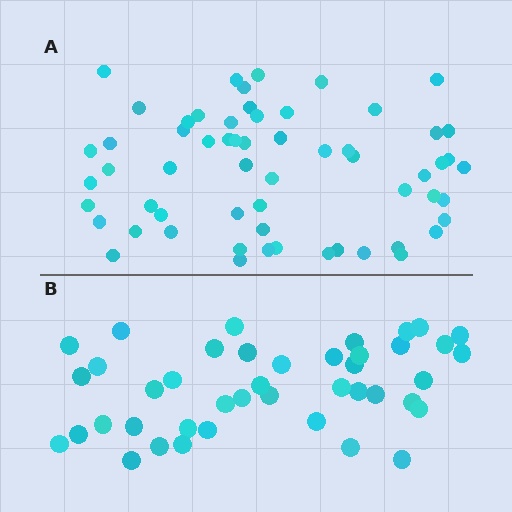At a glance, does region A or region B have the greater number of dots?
Region A (the top region) has more dots.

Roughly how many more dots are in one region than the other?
Region A has approximately 20 more dots than region B.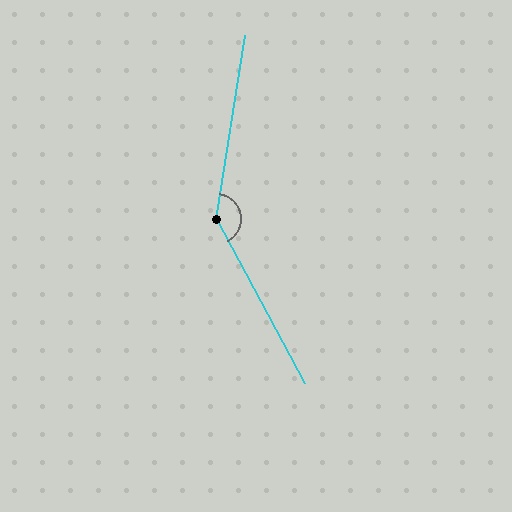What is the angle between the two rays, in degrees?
Approximately 143 degrees.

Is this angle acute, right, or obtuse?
It is obtuse.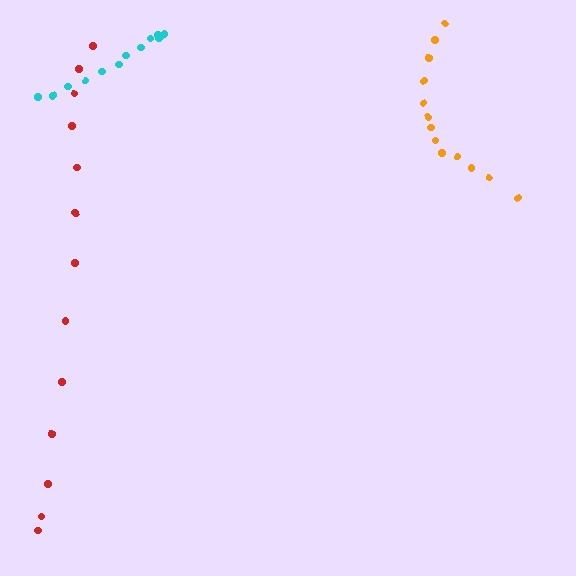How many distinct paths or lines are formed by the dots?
There are 3 distinct paths.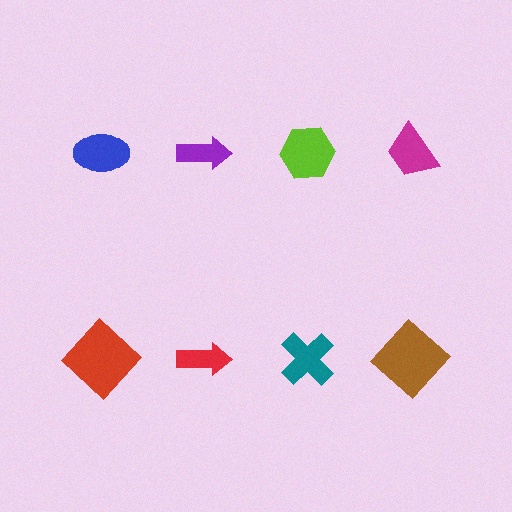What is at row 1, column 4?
A magenta trapezoid.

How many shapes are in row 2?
4 shapes.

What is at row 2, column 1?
A red diamond.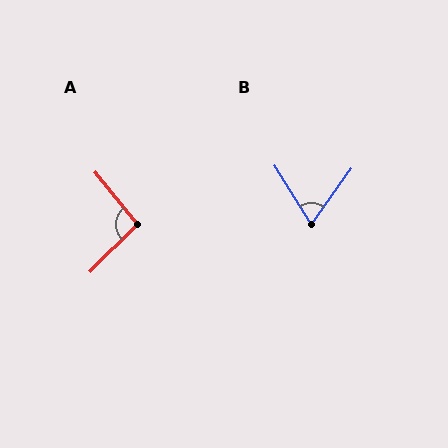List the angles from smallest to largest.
B (68°), A (96°).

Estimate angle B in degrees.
Approximately 68 degrees.